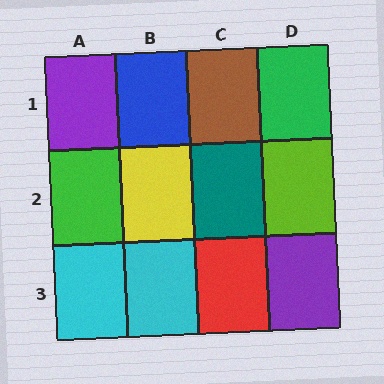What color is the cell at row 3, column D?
Purple.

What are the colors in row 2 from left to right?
Green, yellow, teal, lime.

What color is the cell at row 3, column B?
Cyan.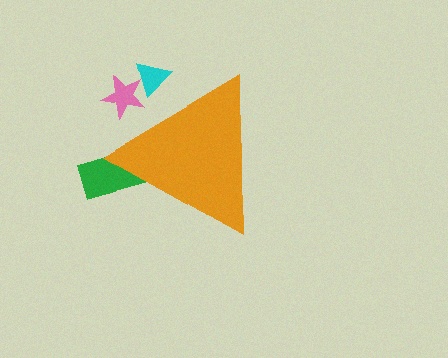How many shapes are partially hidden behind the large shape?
3 shapes are partially hidden.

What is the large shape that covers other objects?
An orange triangle.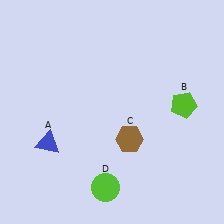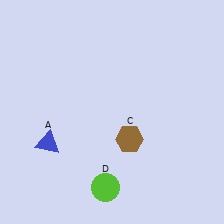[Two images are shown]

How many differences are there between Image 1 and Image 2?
There is 1 difference between the two images.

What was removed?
The lime pentagon (B) was removed in Image 2.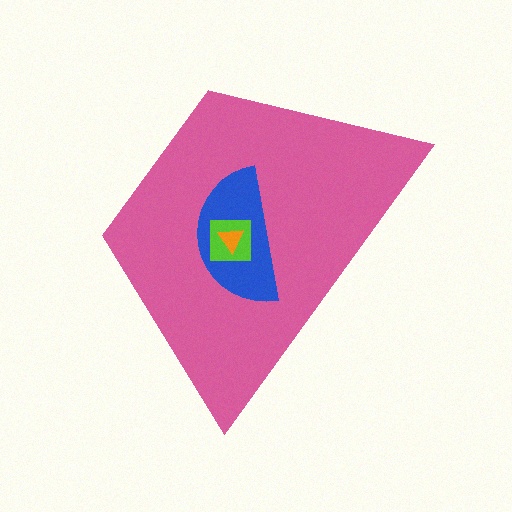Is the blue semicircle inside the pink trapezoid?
Yes.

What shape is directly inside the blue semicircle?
The lime square.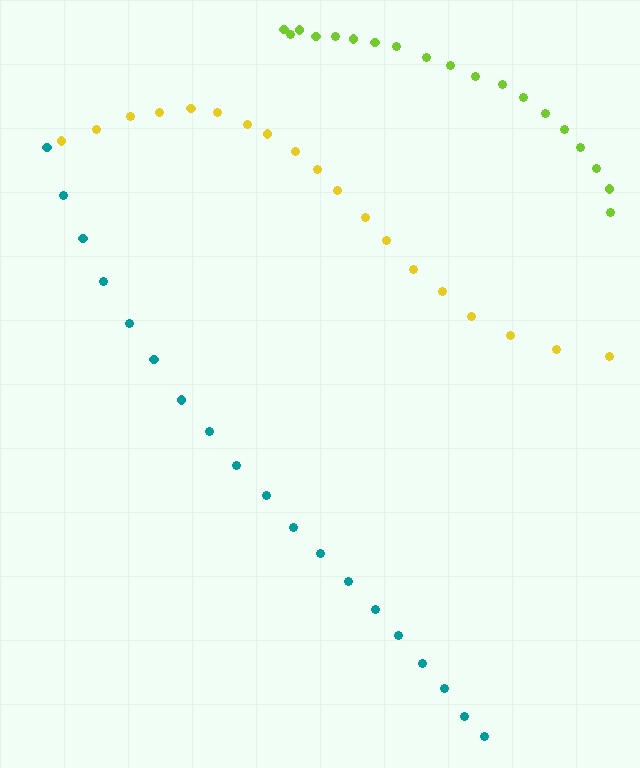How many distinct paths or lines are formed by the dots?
There are 3 distinct paths.